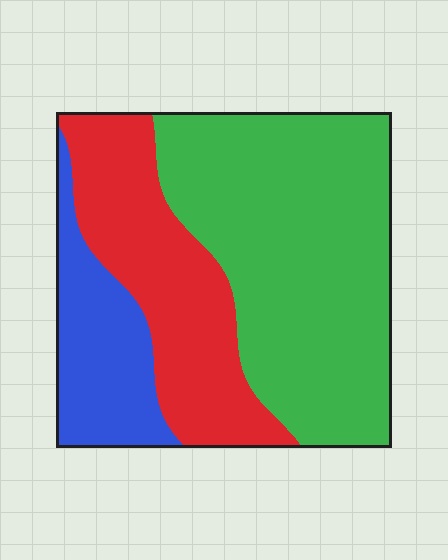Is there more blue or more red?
Red.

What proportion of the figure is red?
Red covers 29% of the figure.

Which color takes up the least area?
Blue, at roughly 20%.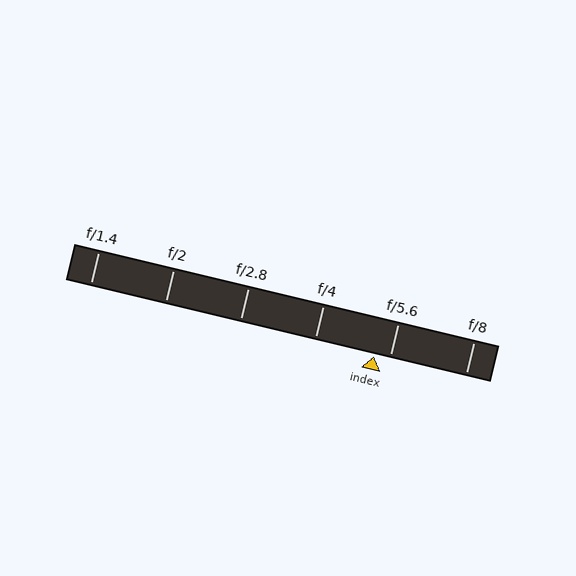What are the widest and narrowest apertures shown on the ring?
The widest aperture shown is f/1.4 and the narrowest is f/8.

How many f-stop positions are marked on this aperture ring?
There are 6 f-stop positions marked.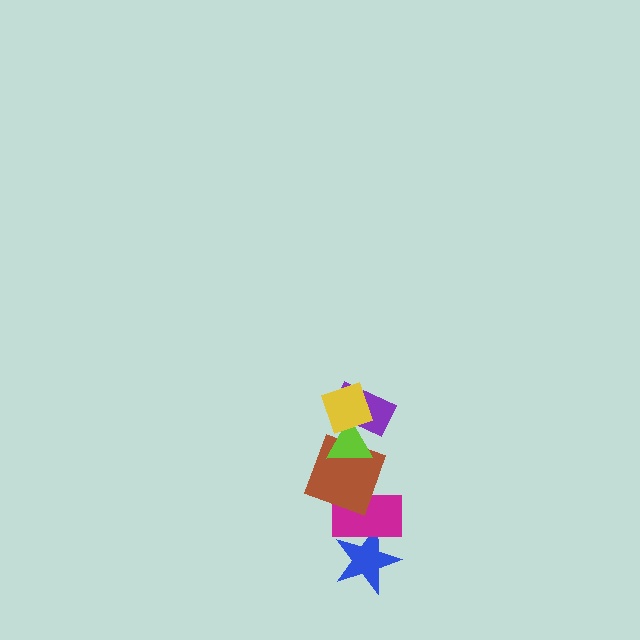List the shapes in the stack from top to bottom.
From top to bottom: the yellow square, the purple rectangle, the lime triangle, the brown square, the magenta rectangle, the blue star.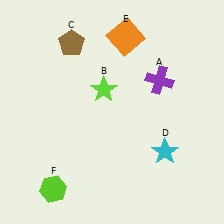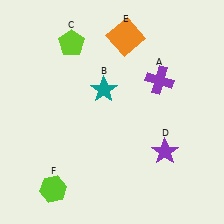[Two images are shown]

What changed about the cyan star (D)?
In Image 1, D is cyan. In Image 2, it changed to purple.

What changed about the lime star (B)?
In Image 1, B is lime. In Image 2, it changed to teal.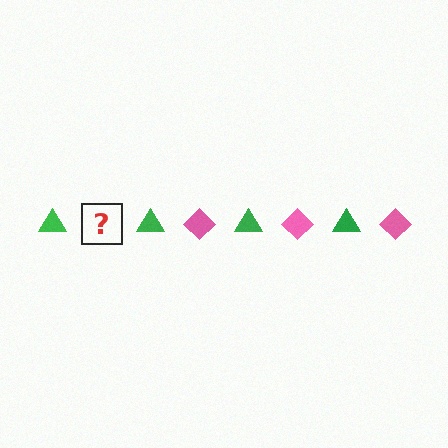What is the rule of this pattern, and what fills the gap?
The rule is that the pattern alternates between green triangle and pink diamond. The gap should be filled with a pink diamond.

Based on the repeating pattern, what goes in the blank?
The blank should be a pink diamond.